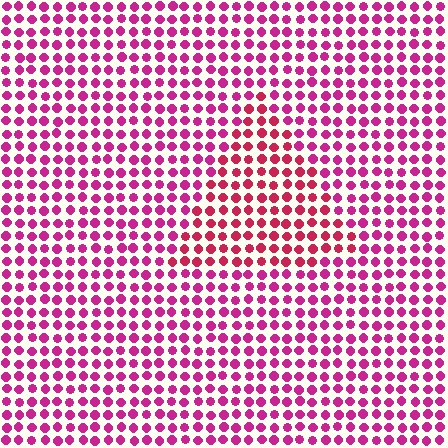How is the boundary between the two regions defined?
The boundary is defined purely by a slight shift in hue (about 23 degrees). Spacing, size, and orientation are identical on both sides.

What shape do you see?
I see a triangle.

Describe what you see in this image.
The image is filled with small magenta elements in a uniform arrangement. A triangle-shaped region is visible where the elements are tinted to a slightly different hue, forming a subtle color boundary.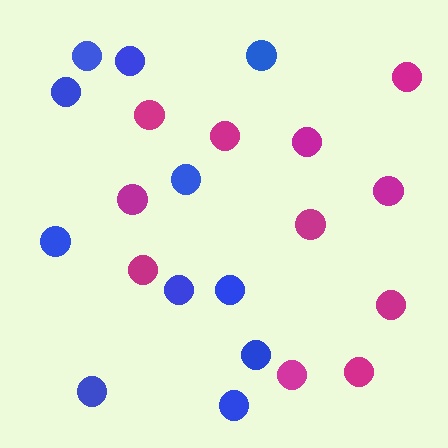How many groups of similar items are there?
There are 2 groups: one group of magenta circles (11) and one group of blue circles (11).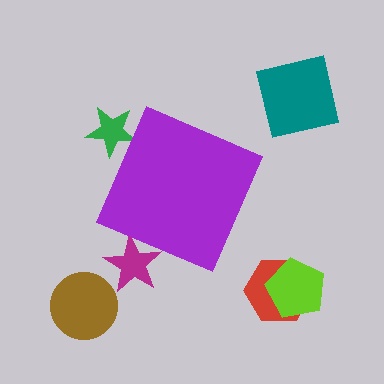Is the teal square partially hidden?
No, the teal square is fully visible.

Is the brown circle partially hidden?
No, the brown circle is fully visible.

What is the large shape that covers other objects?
A purple diamond.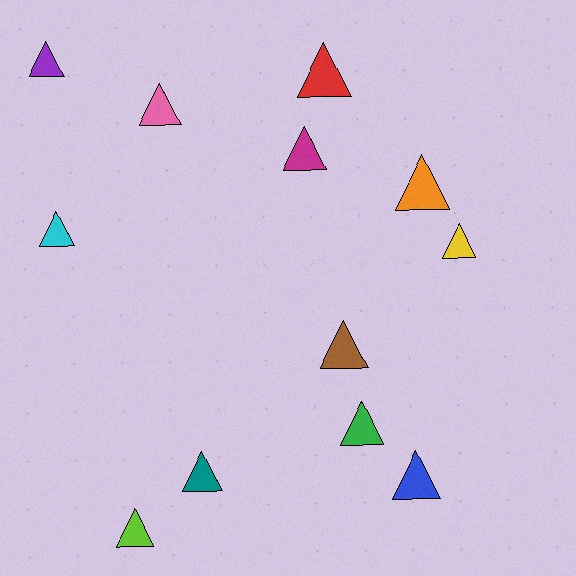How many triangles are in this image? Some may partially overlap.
There are 12 triangles.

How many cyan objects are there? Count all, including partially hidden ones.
There is 1 cyan object.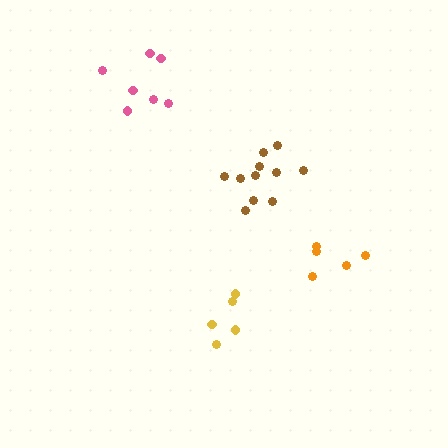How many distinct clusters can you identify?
There are 4 distinct clusters.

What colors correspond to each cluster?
The clusters are colored: orange, brown, pink, yellow.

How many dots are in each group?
Group 1: 5 dots, Group 2: 11 dots, Group 3: 7 dots, Group 4: 5 dots (28 total).